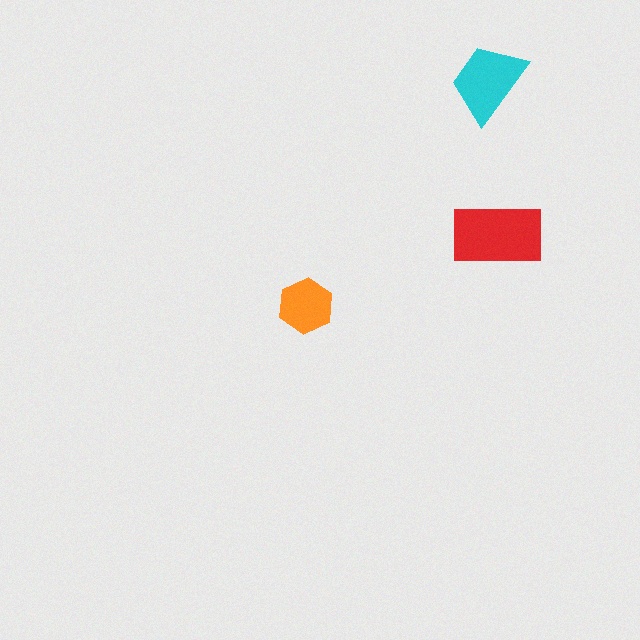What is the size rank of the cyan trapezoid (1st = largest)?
2nd.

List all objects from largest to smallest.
The red rectangle, the cyan trapezoid, the orange hexagon.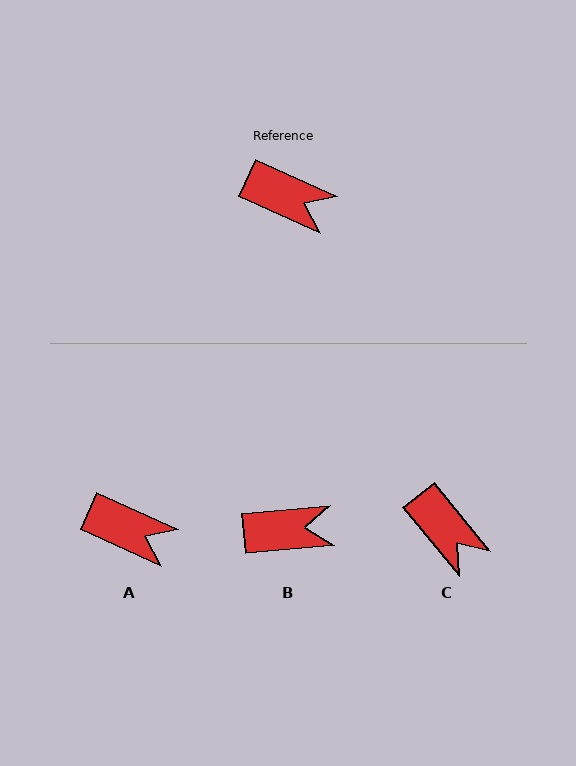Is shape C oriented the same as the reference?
No, it is off by about 27 degrees.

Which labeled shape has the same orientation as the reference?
A.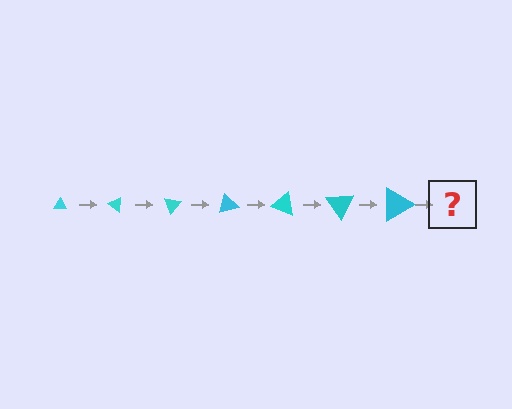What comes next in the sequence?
The next element should be a triangle, larger than the previous one and rotated 245 degrees from the start.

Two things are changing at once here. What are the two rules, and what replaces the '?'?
The two rules are that the triangle grows larger each step and it rotates 35 degrees each step. The '?' should be a triangle, larger than the previous one and rotated 245 degrees from the start.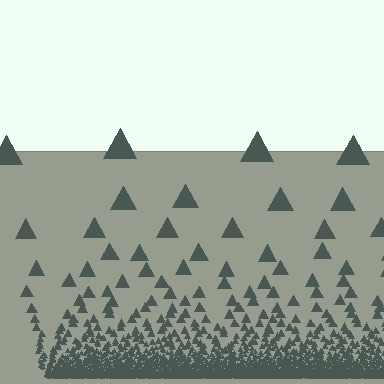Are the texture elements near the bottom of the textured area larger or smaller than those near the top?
Smaller. The gradient is inverted — elements near the bottom are smaller and denser.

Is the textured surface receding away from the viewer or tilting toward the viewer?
The surface appears to tilt toward the viewer. Texture elements get larger and sparser toward the top.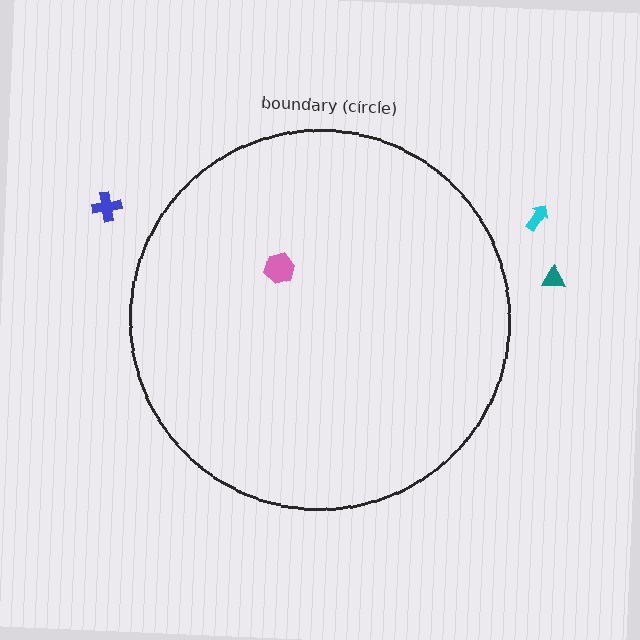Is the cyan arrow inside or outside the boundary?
Outside.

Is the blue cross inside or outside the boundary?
Outside.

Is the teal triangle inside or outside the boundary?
Outside.